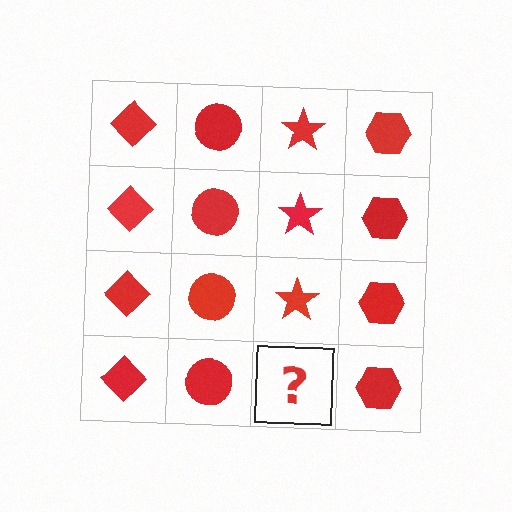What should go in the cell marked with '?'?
The missing cell should contain a red star.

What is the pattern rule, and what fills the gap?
The rule is that each column has a consistent shape. The gap should be filled with a red star.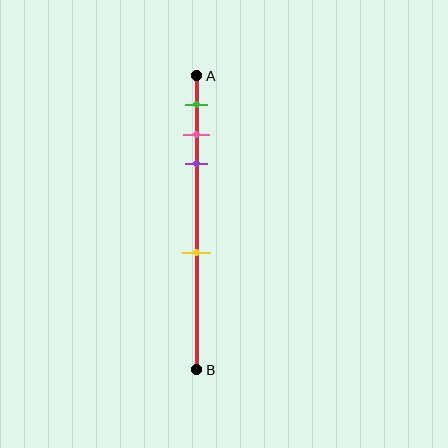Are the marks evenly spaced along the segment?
No, the marks are not evenly spaced.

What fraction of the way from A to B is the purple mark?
The purple mark is approximately 30% (0.3) of the way from A to B.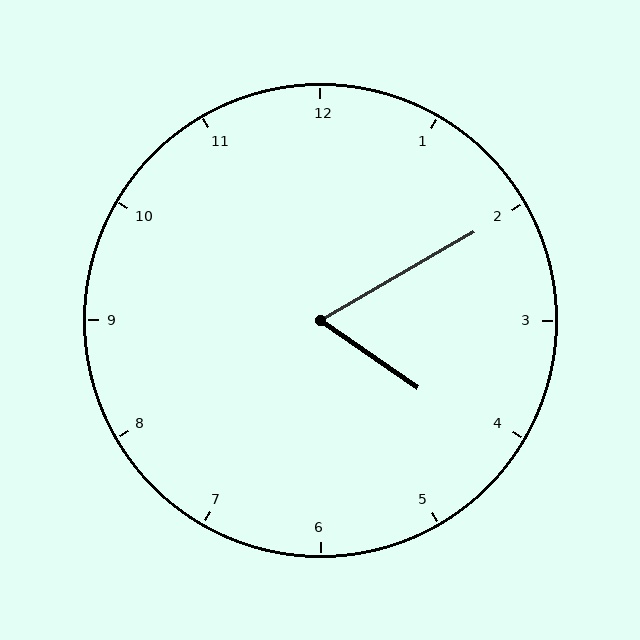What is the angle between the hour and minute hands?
Approximately 65 degrees.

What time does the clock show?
4:10.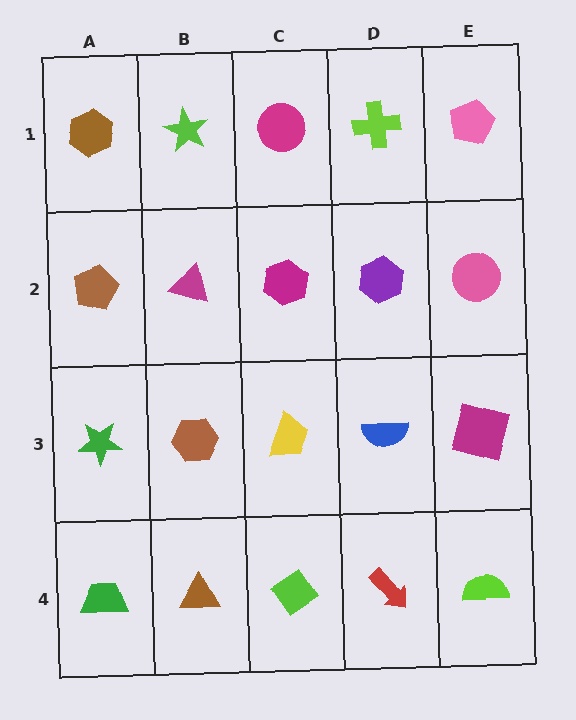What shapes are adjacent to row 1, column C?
A magenta hexagon (row 2, column C), a lime star (row 1, column B), a lime cross (row 1, column D).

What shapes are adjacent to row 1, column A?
A brown pentagon (row 2, column A), a lime star (row 1, column B).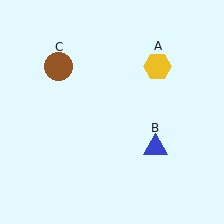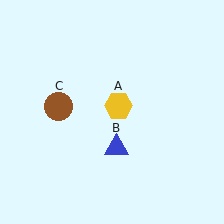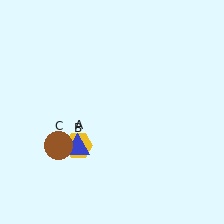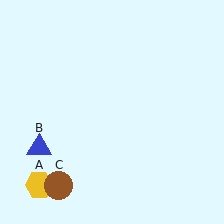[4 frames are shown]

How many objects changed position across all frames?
3 objects changed position: yellow hexagon (object A), blue triangle (object B), brown circle (object C).